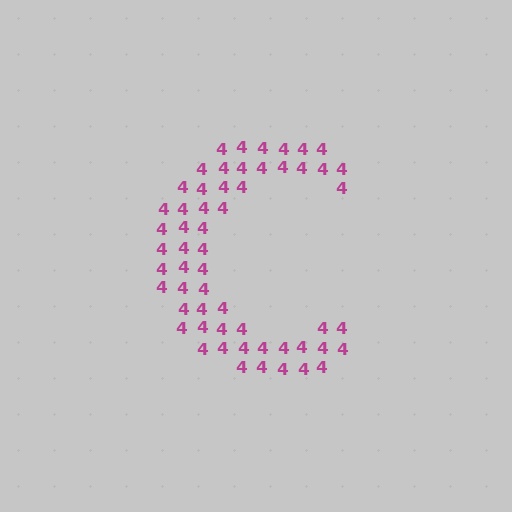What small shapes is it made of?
It is made of small digit 4's.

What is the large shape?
The large shape is the letter C.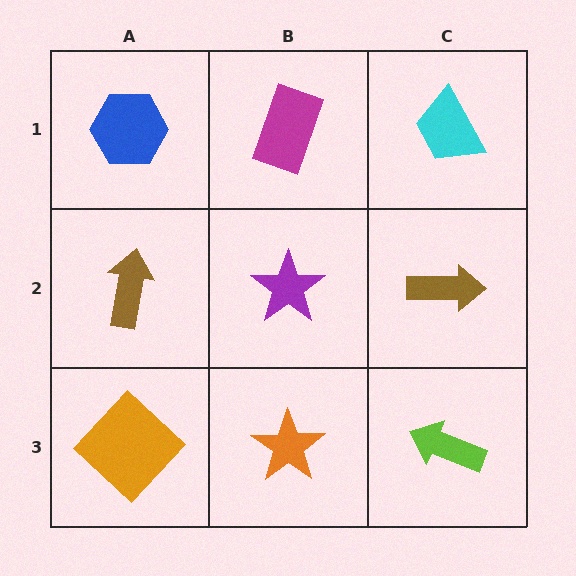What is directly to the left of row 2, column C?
A purple star.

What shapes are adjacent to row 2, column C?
A cyan trapezoid (row 1, column C), a lime arrow (row 3, column C), a purple star (row 2, column B).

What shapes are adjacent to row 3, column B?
A purple star (row 2, column B), an orange diamond (row 3, column A), a lime arrow (row 3, column C).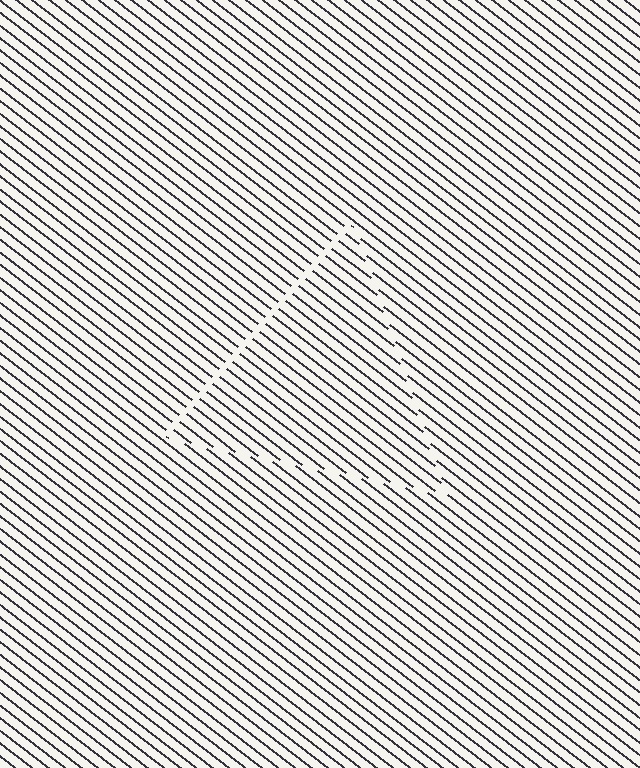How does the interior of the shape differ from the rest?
The interior of the shape contains the same grating, shifted by half a period — the contour is defined by the phase discontinuity where line-ends from the inner and outer gratings abut.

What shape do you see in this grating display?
An illusory triangle. The interior of the shape contains the same grating, shifted by half a period — the contour is defined by the phase discontinuity where line-ends from the inner and outer gratings abut.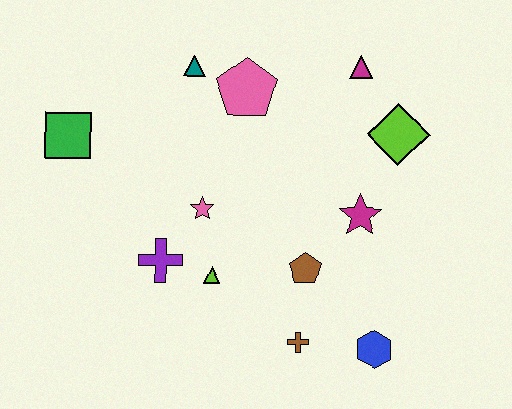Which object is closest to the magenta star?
The brown pentagon is closest to the magenta star.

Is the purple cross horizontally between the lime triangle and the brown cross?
No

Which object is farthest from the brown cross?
The green square is farthest from the brown cross.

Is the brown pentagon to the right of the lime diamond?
No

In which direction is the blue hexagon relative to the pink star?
The blue hexagon is to the right of the pink star.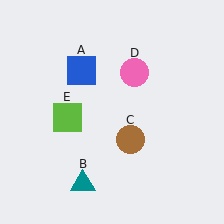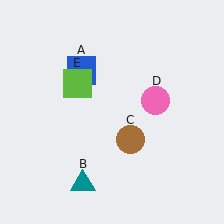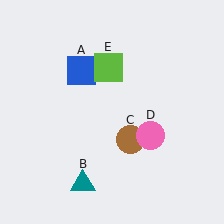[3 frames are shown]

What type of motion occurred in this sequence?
The pink circle (object D), lime square (object E) rotated clockwise around the center of the scene.